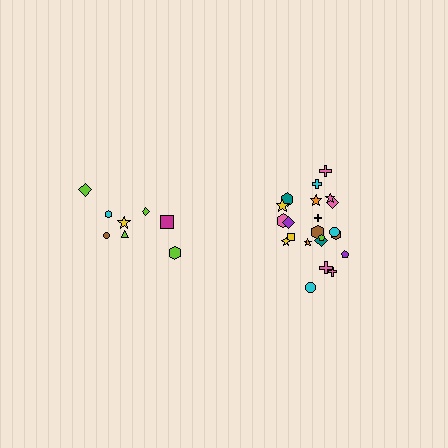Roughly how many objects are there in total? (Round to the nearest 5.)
Roughly 30 objects in total.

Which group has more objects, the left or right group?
The right group.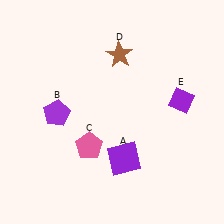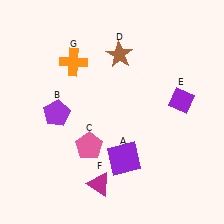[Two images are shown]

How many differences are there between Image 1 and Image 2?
There are 2 differences between the two images.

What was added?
A magenta triangle (F), an orange cross (G) were added in Image 2.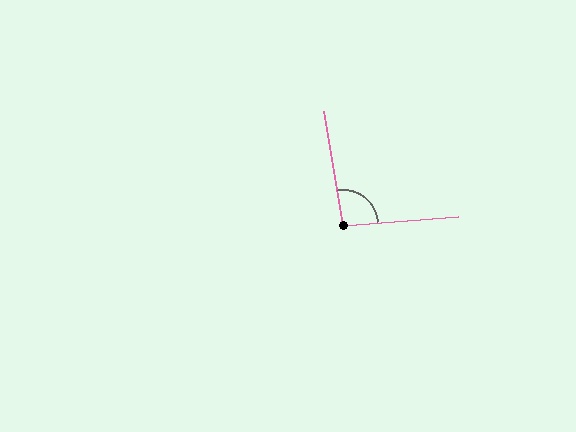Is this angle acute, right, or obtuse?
It is obtuse.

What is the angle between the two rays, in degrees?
Approximately 95 degrees.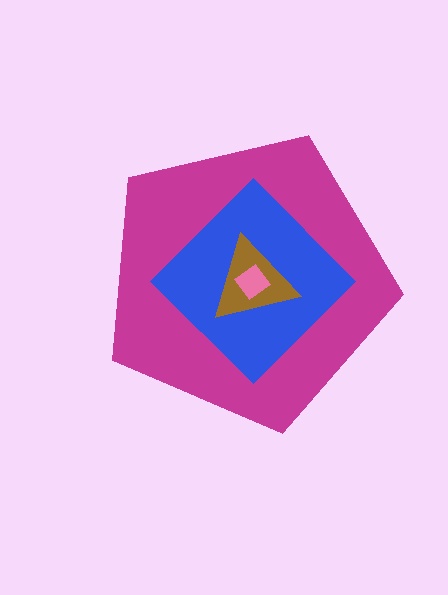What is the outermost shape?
The magenta pentagon.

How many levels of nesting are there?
4.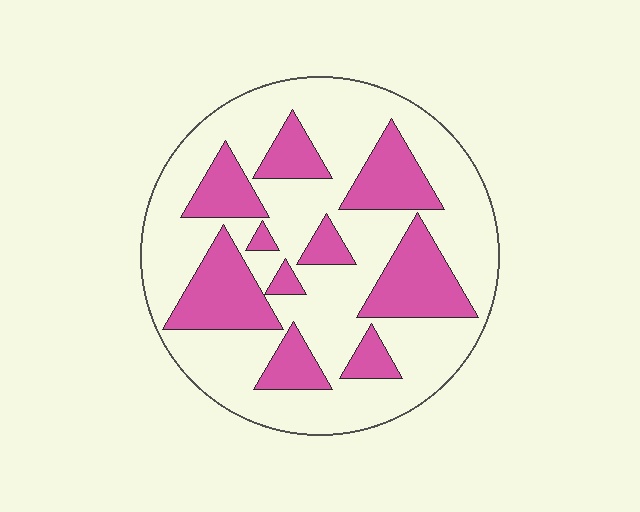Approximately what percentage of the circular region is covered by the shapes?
Approximately 30%.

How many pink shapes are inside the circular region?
10.